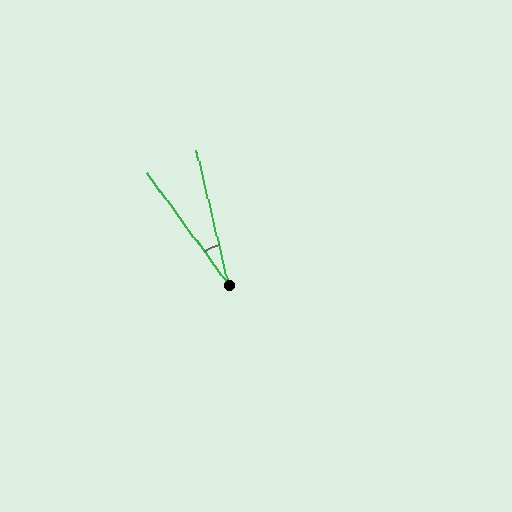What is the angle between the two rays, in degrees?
Approximately 22 degrees.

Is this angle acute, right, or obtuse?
It is acute.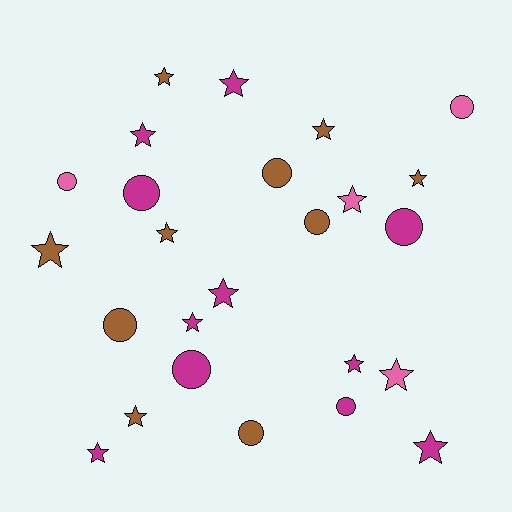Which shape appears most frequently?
Star, with 15 objects.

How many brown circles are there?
There are 4 brown circles.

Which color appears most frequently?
Magenta, with 11 objects.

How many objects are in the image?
There are 25 objects.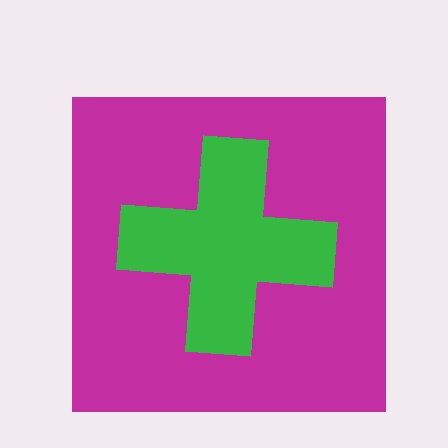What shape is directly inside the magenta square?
The green cross.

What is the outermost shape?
The magenta square.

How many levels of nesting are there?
2.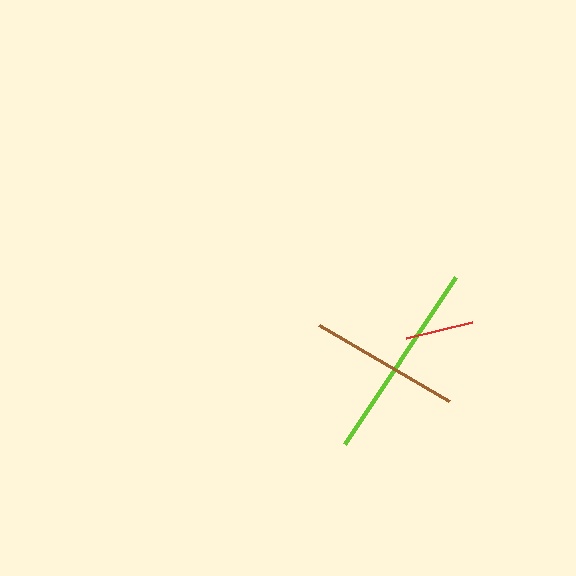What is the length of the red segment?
The red segment is approximately 69 pixels long.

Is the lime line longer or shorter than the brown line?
The lime line is longer than the brown line.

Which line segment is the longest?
The lime line is the longest at approximately 200 pixels.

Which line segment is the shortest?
The red line is the shortest at approximately 69 pixels.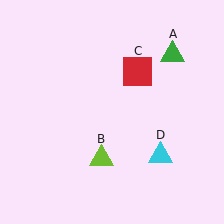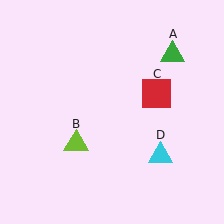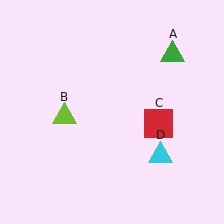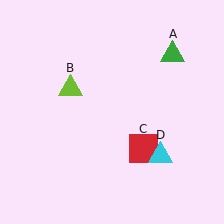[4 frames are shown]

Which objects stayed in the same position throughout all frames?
Green triangle (object A) and cyan triangle (object D) remained stationary.